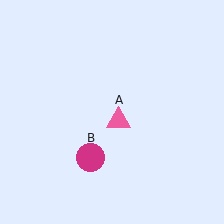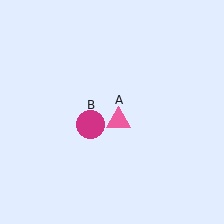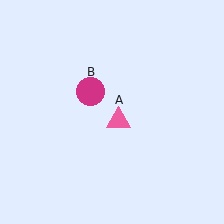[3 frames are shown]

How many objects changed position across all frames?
1 object changed position: magenta circle (object B).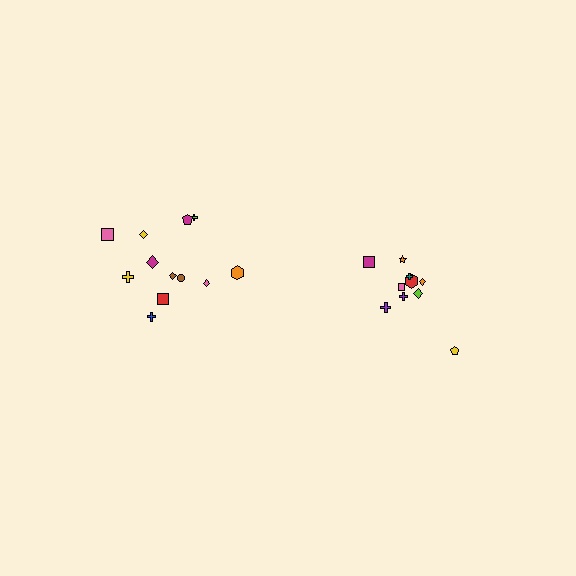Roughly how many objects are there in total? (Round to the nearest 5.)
Roughly 20 objects in total.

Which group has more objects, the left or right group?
The left group.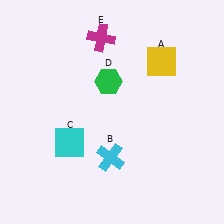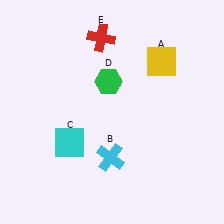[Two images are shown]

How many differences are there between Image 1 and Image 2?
There is 1 difference between the two images.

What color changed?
The cross (E) changed from magenta in Image 1 to red in Image 2.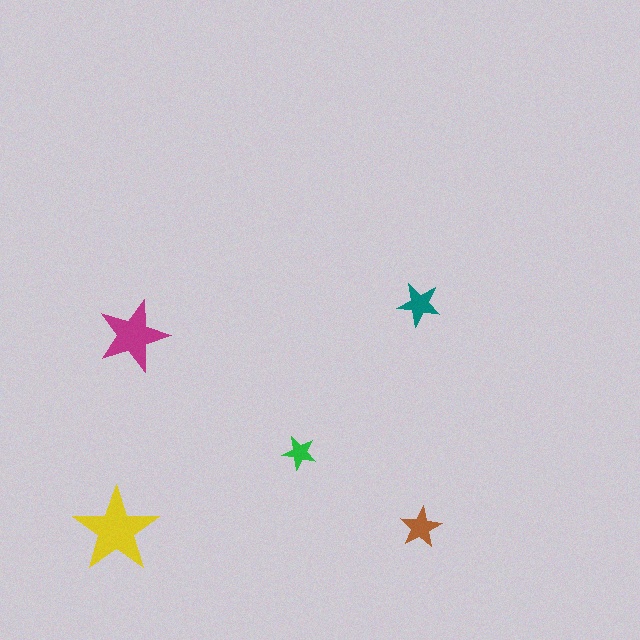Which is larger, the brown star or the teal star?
The teal one.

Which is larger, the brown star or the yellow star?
The yellow one.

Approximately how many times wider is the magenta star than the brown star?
About 1.5 times wider.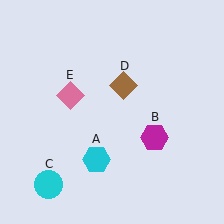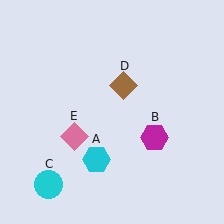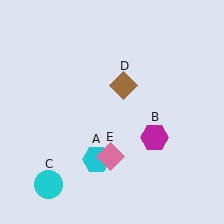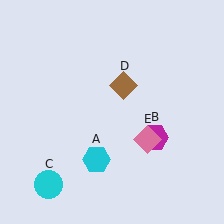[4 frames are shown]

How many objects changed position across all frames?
1 object changed position: pink diamond (object E).